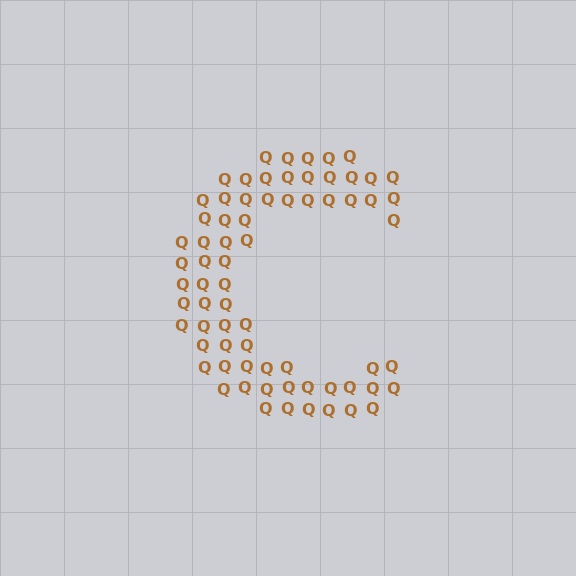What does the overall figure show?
The overall figure shows the letter C.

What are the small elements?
The small elements are letter Q's.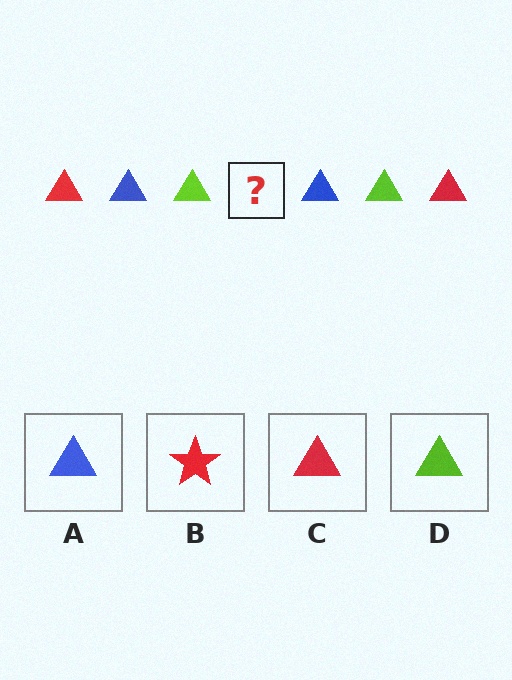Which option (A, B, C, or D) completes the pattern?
C.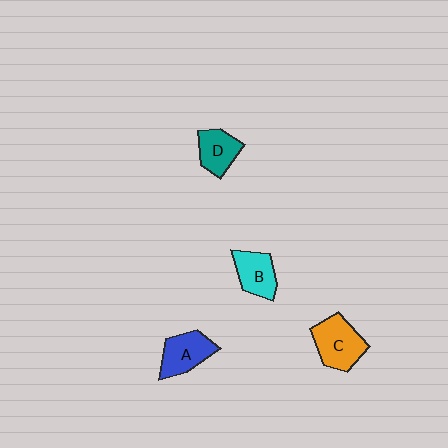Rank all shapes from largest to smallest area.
From largest to smallest: C (orange), A (blue), B (cyan), D (teal).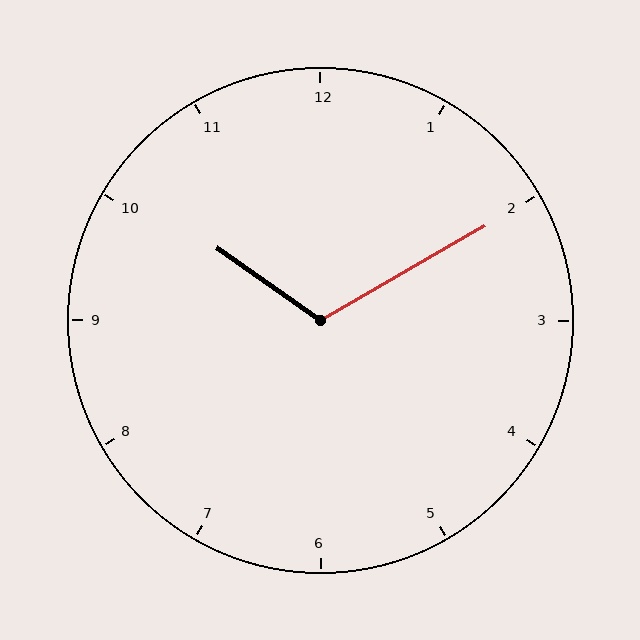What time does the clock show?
10:10.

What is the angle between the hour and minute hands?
Approximately 115 degrees.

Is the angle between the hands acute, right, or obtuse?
It is obtuse.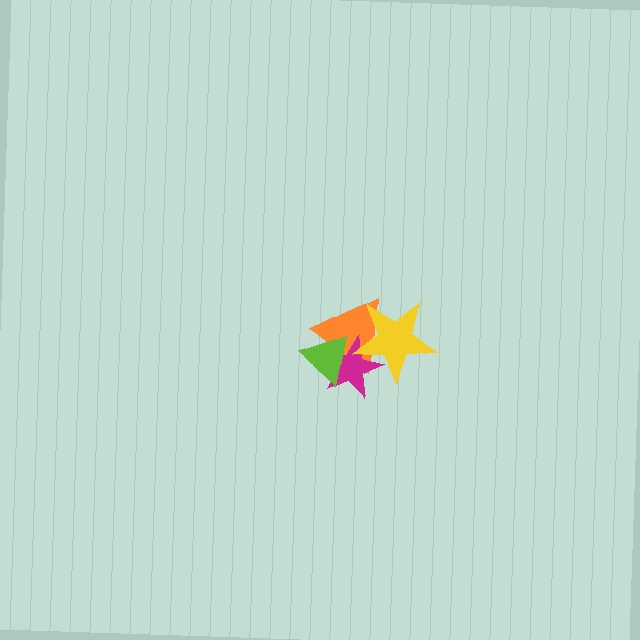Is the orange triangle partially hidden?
Yes, it is partially covered by another shape.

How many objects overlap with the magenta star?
3 objects overlap with the magenta star.